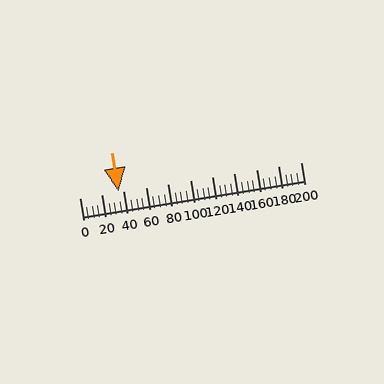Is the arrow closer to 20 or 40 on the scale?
The arrow is closer to 40.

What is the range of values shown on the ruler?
The ruler shows values from 0 to 200.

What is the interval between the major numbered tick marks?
The major tick marks are spaced 20 units apart.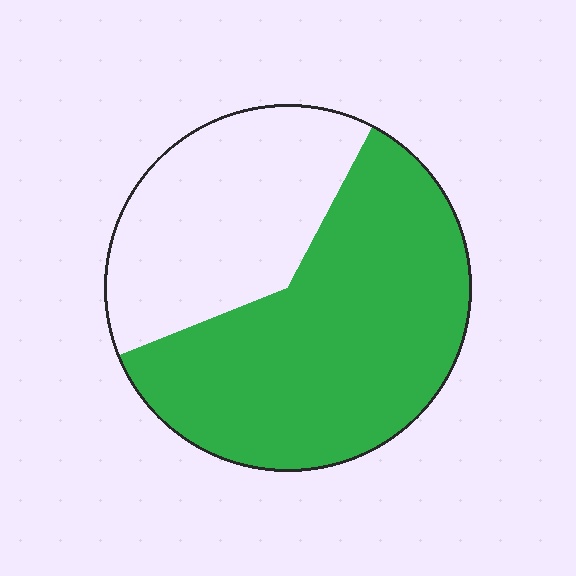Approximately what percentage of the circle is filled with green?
Approximately 60%.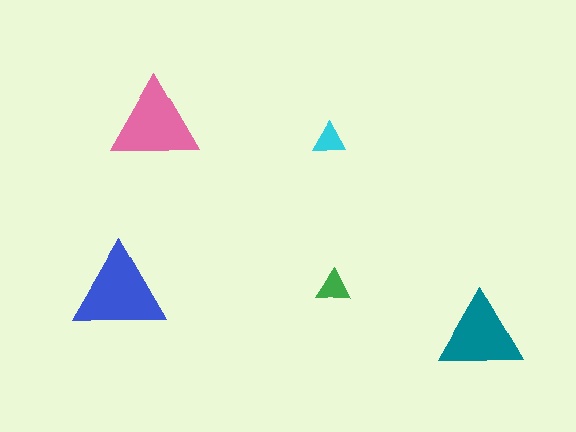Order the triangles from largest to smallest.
the blue one, the pink one, the teal one, the green one, the cyan one.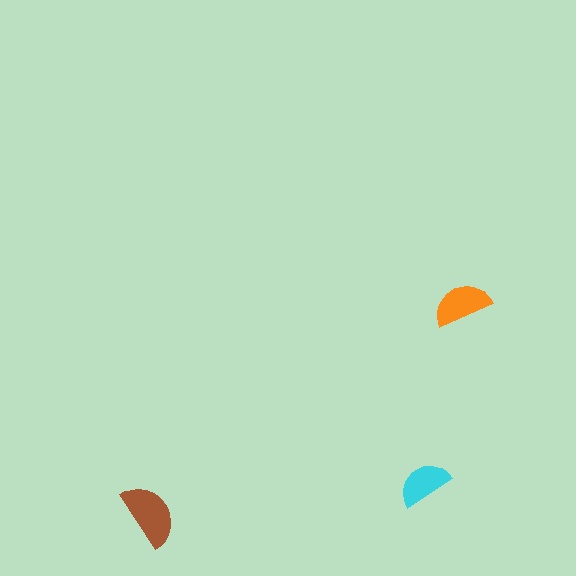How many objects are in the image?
There are 3 objects in the image.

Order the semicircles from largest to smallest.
the brown one, the orange one, the cyan one.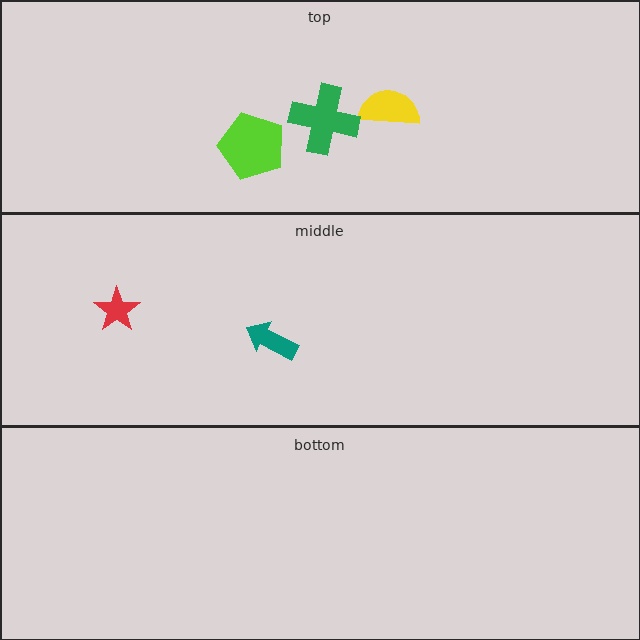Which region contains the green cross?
The top region.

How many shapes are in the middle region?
2.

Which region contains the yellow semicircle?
The top region.